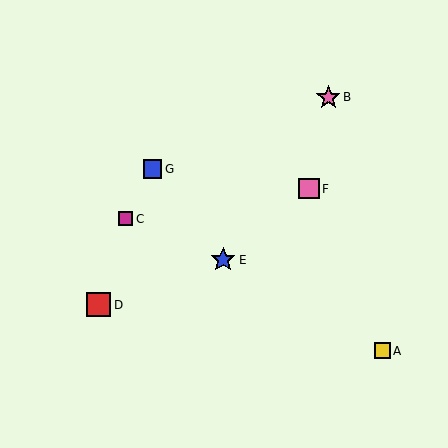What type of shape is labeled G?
Shape G is a blue square.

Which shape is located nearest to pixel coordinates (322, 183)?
The pink square (labeled F) at (309, 189) is nearest to that location.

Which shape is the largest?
The blue star (labeled E) is the largest.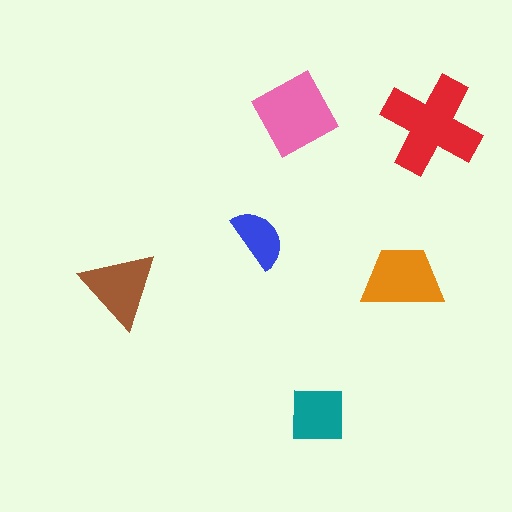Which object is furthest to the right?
The red cross is rightmost.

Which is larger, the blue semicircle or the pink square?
The pink square.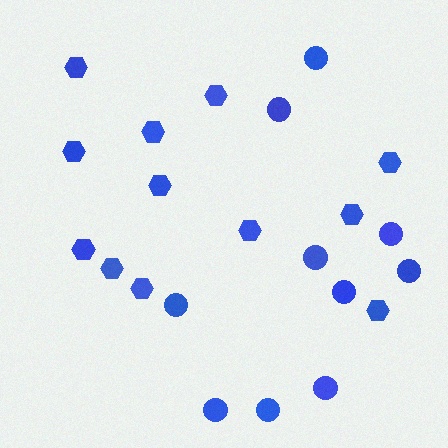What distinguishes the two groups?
There are 2 groups: one group of circles (10) and one group of hexagons (12).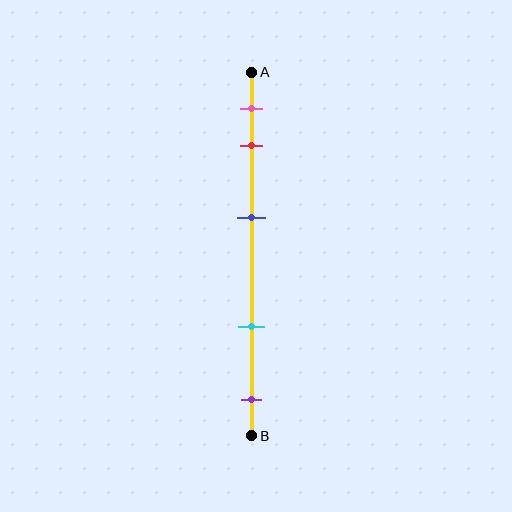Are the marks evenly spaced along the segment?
No, the marks are not evenly spaced.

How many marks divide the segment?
There are 5 marks dividing the segment.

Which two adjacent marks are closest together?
The pink and red marks are the closest adjacent pair.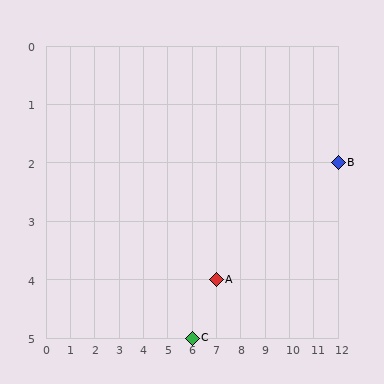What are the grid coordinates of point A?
Point A is at grid coordinates (7, 4).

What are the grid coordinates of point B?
Point B is at grid coordinates (12, 2).